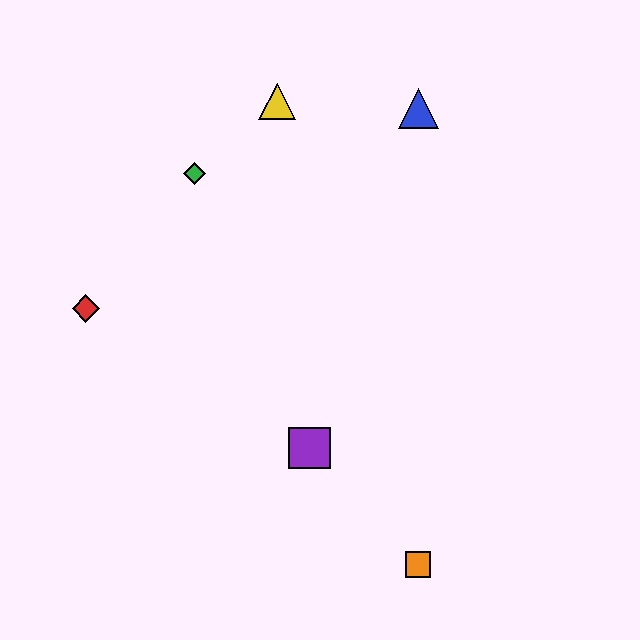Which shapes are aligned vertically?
The blue triangle, the orange square are aligned vertically.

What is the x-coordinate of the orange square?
The orange square is at x≈418.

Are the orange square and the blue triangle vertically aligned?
Yes, both are at x≈418.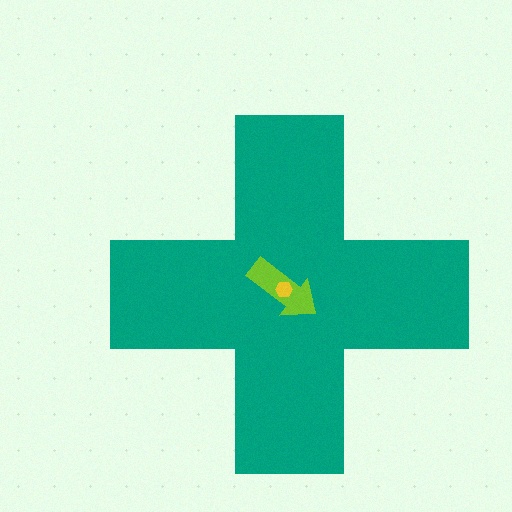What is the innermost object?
The yellow hexagon.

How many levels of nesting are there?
3.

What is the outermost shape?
The teal cross.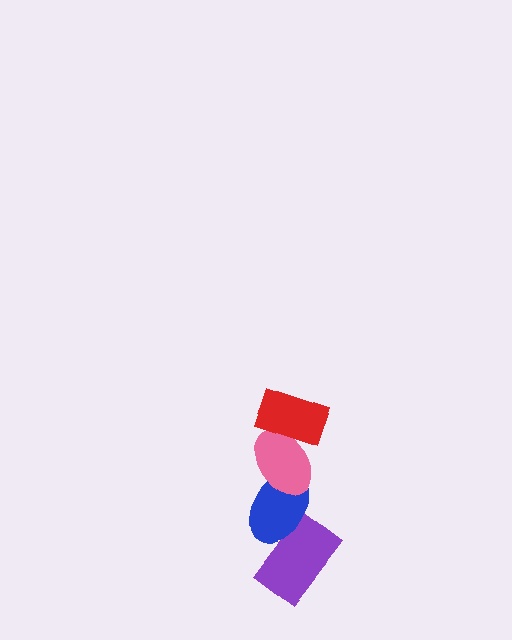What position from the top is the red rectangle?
The red rectangle is 1st from the top.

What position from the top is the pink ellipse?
The pink ellipse is 2nd from the top.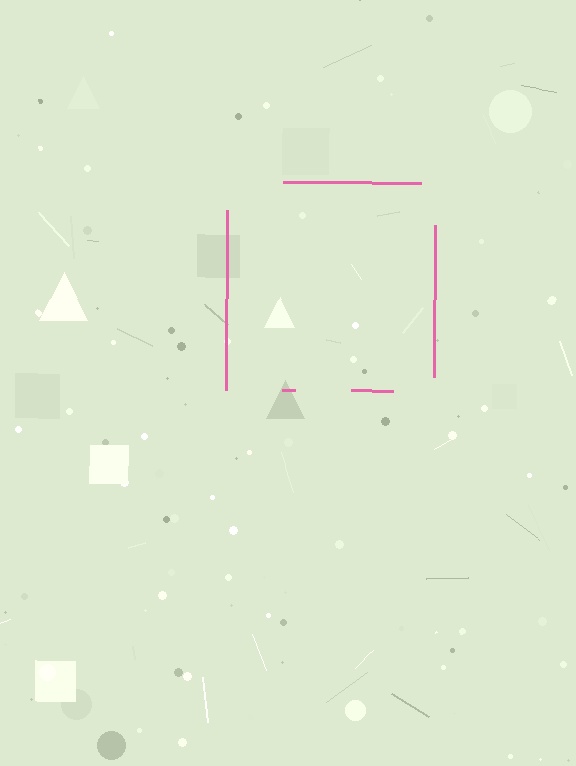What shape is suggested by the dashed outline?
The dashed outline suggests a square.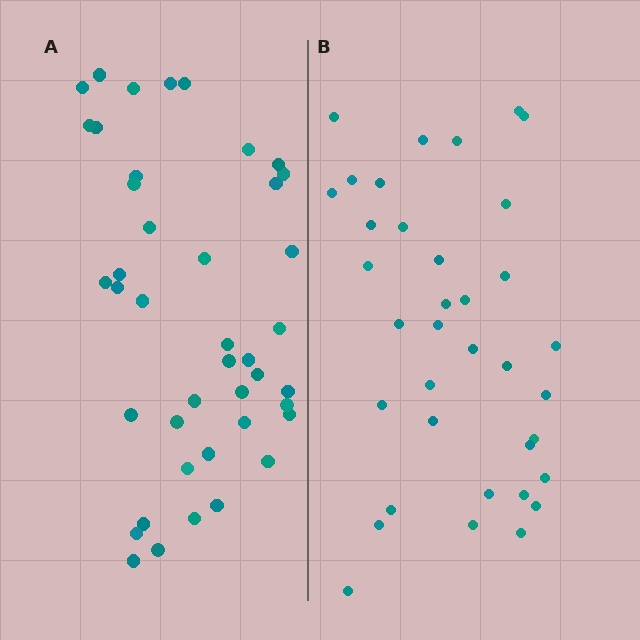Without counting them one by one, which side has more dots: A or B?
Region A (the left region) has more dots.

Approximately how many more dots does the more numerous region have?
Region A has about 6 more dots than region B.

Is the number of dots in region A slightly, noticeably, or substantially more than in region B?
Region A has only slightly more — the two regions are fairly close. The ratio is roughly 1.2 to 1.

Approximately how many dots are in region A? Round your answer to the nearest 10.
About 40 dots. (The exact count is 42, which rounds to 40.)